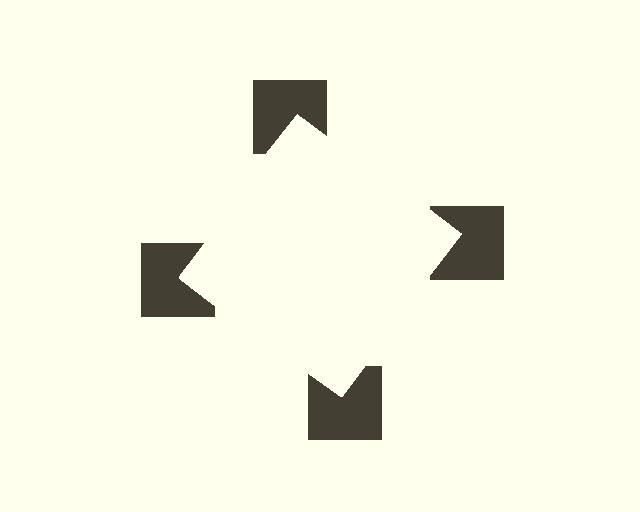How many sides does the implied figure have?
4 sides.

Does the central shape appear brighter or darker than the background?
It typically appears slightly brighter than the background, even though no actual brightness change is drawn.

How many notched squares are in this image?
There are 4 — one at each vertex of the illusory square.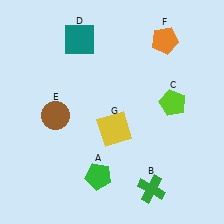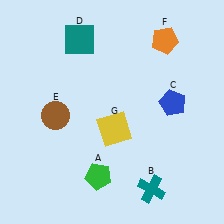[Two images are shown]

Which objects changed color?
B changed from green to teal. C changed from lime to blue.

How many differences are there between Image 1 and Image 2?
There are 2 differences between the two images.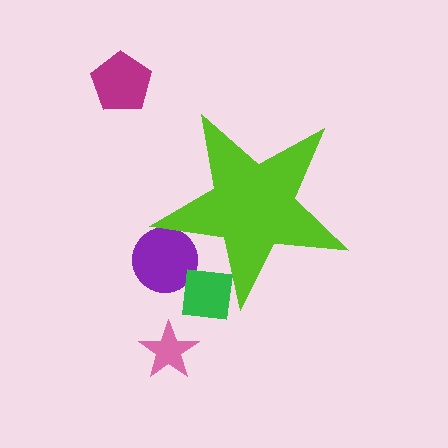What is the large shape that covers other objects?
A lime star.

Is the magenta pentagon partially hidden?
No, the magenta pentagon is fully visible.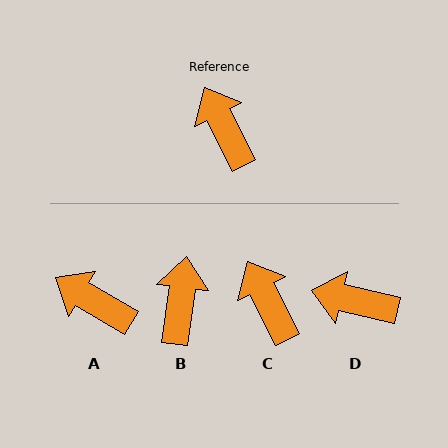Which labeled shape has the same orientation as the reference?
C.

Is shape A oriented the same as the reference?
No, it is off by about 32 degrees.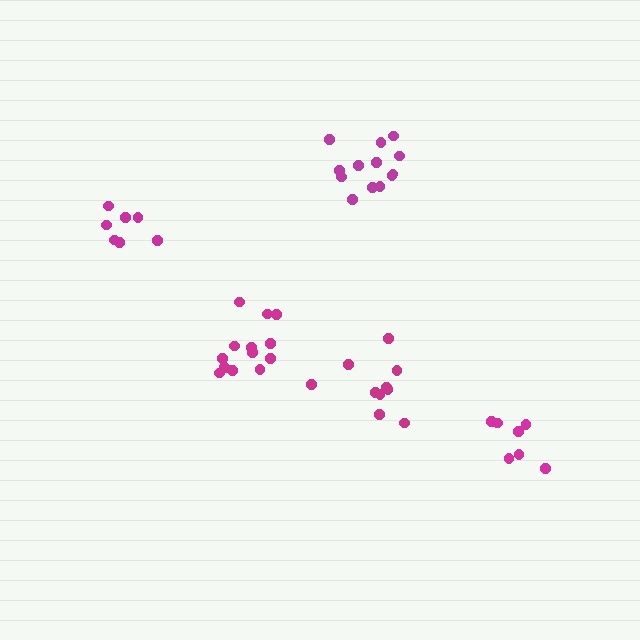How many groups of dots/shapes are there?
There are 5 groups.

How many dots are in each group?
Group 1: 7 dots, Group 2: 13 dots, Group 3: 10 dots, Group 4: 13 dots, Group 5: 7 dots (50 total).